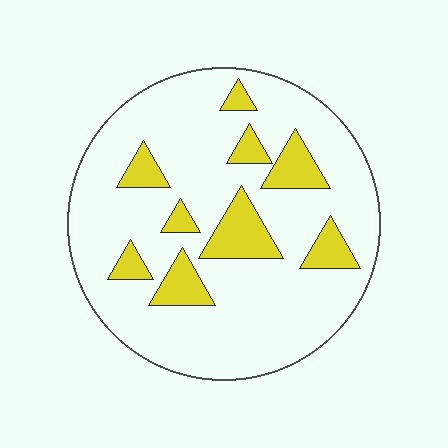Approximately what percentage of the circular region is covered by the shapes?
Approximately 20%.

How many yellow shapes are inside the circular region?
9.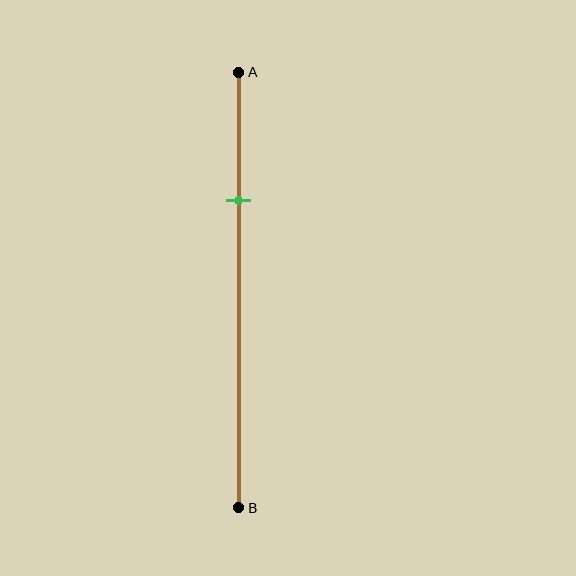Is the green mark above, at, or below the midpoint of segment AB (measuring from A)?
The green mark is above the midpoint of segment AB.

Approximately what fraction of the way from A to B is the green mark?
The green mark is approximately 30% of the way from A to B.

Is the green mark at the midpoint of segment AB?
No, the mark is at about 30% from A, not at the 50% midpoint.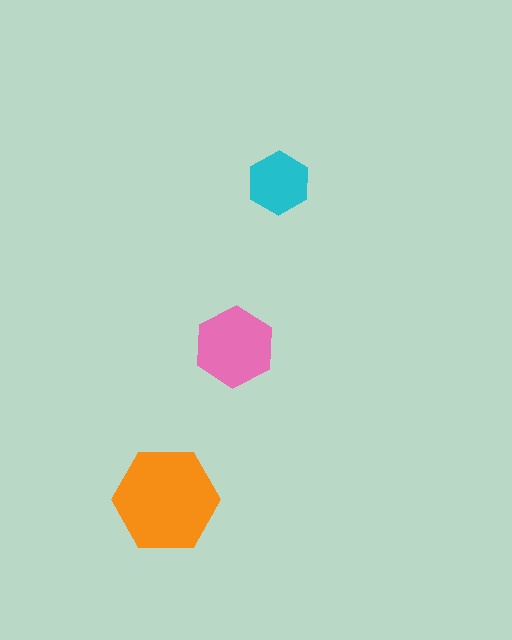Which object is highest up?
The cyan hexagon is topmost.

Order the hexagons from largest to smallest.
the orange one, the pink one, the cyan one.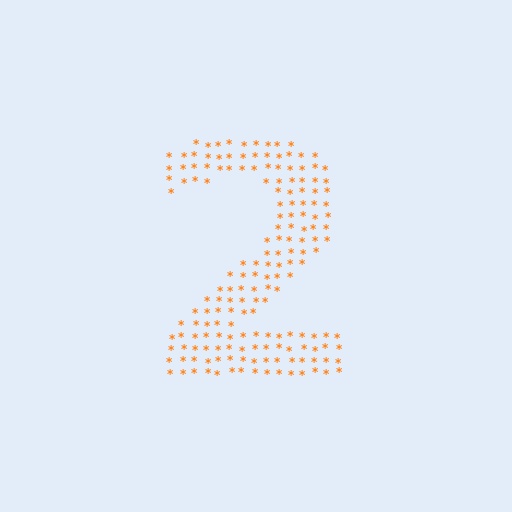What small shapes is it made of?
It is made of small asterisks.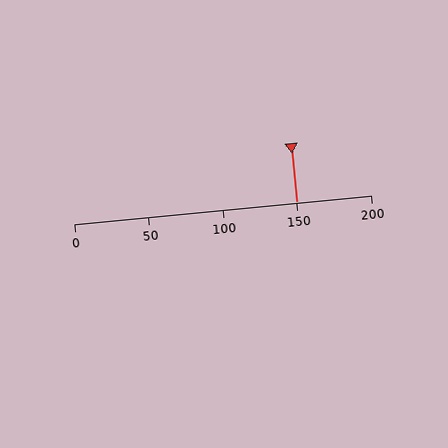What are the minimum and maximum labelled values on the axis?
The axis runs from 0 to 200.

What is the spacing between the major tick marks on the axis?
The major ticks are spaced 50 apart.